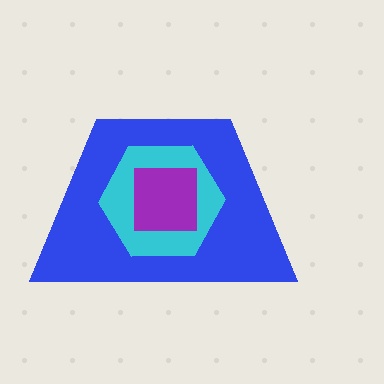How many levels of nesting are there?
3.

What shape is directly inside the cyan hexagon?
The purple square.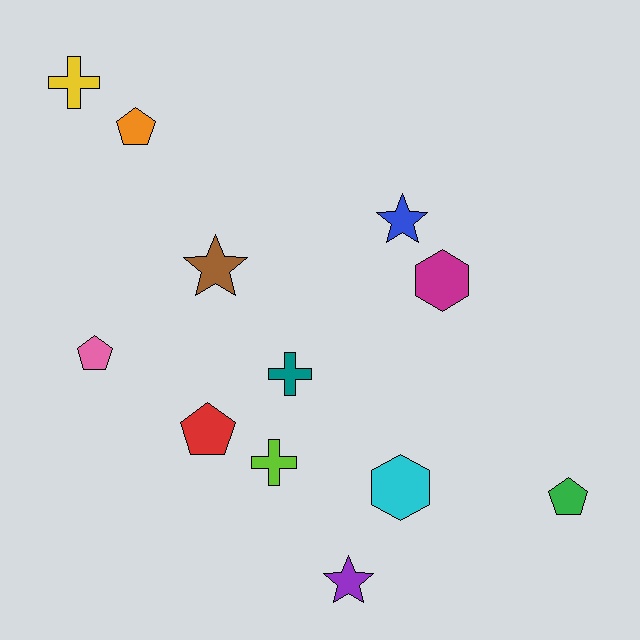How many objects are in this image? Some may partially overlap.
There are 12 objects.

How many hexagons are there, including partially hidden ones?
There are 2 hexagons.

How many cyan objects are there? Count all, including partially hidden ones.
There is 1 cyan object.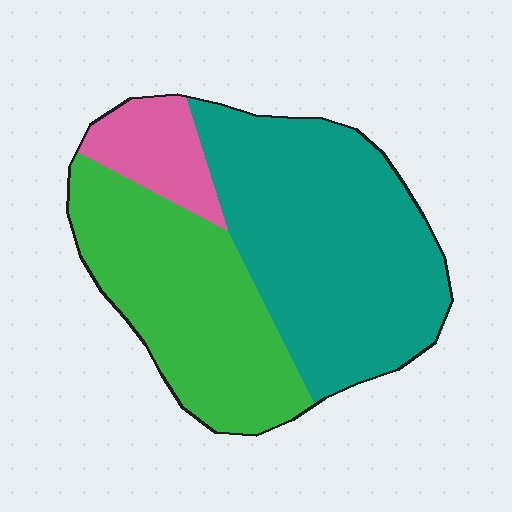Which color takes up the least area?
Pink, at roughly 10%.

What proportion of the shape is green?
Green covers roughly 40% of the shape.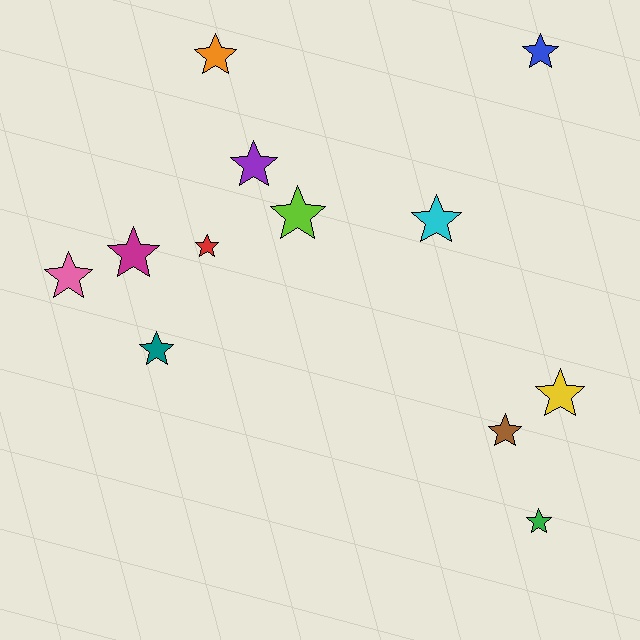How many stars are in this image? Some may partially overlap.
There are 12 stars.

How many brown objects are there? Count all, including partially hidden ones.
There is 1 brown object.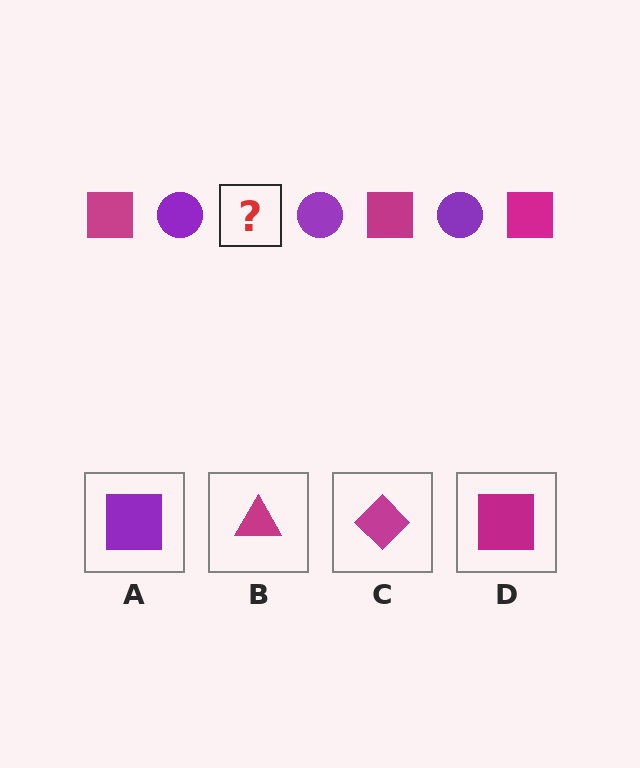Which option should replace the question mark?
Option D.